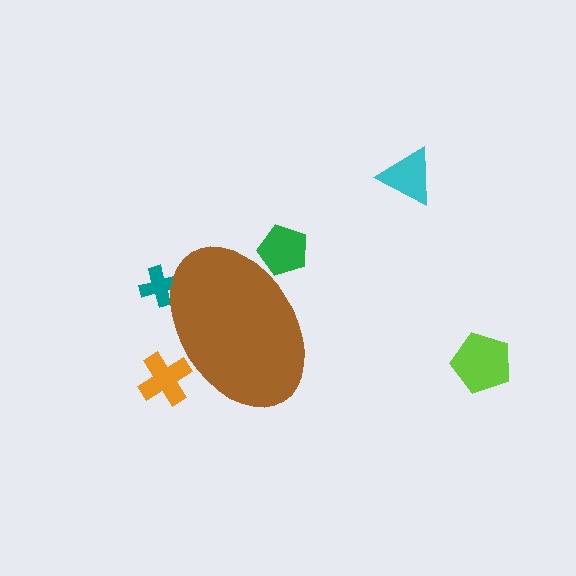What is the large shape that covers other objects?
A brown ellipse.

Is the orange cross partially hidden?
Yes, the orange cross is partially hidden behind the brown ellipse.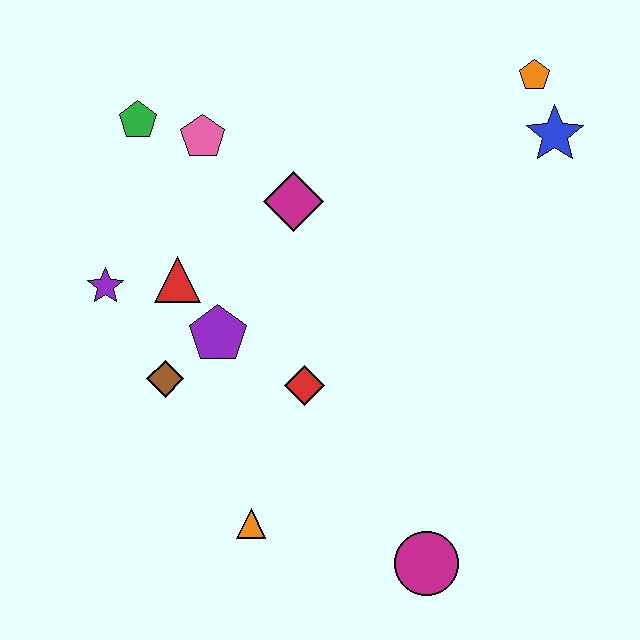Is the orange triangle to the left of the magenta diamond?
Yes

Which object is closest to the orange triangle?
The red diamond is closest to the orange triangle.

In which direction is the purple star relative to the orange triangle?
The purple star is above the orange triangle.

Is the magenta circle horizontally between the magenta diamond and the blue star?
Yes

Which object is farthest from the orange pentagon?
The orange triangle is farthest from the orange pentagon.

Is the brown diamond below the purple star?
Yes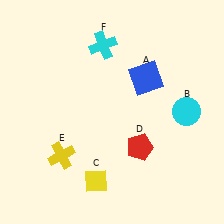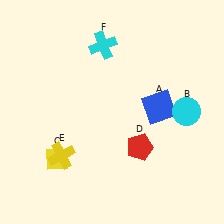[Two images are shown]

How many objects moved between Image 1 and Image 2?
2 objects moved between the two images.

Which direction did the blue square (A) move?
The blue square (A) moved down.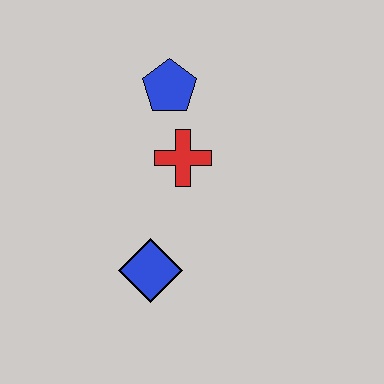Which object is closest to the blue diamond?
The red cross is closest to the blue diamond.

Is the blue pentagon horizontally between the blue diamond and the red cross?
Yes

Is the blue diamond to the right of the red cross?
No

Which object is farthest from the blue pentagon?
The blue diamond is farthest from the blue pentagon.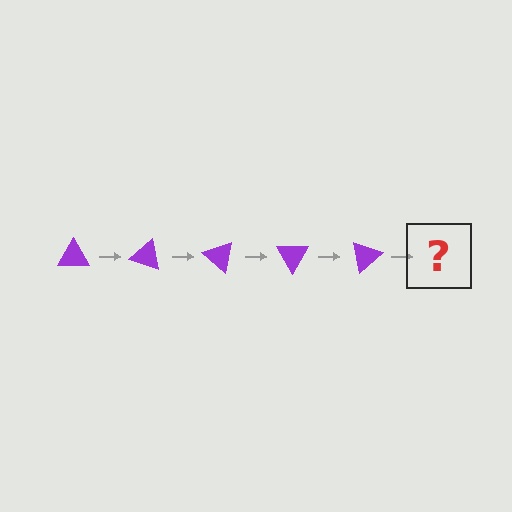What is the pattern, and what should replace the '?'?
The pattern is that the triangle rotates 20 degrees each step. The '?' should be a purple triangle rotated 100 degrees.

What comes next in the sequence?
The next element should be a purple triangle rotated 100 degrees.